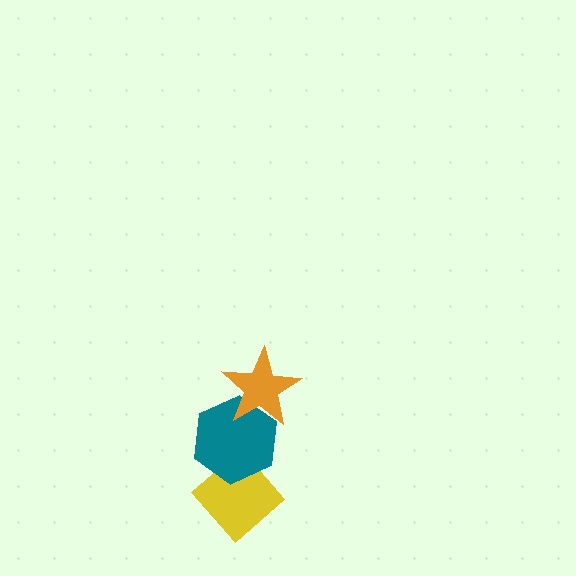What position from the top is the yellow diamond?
The yellow diamond is 3rd from the top.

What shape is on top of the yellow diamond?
The teal hexagon is on top of the yellow diamond.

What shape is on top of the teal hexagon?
The orange star is on top of the teal hexagon.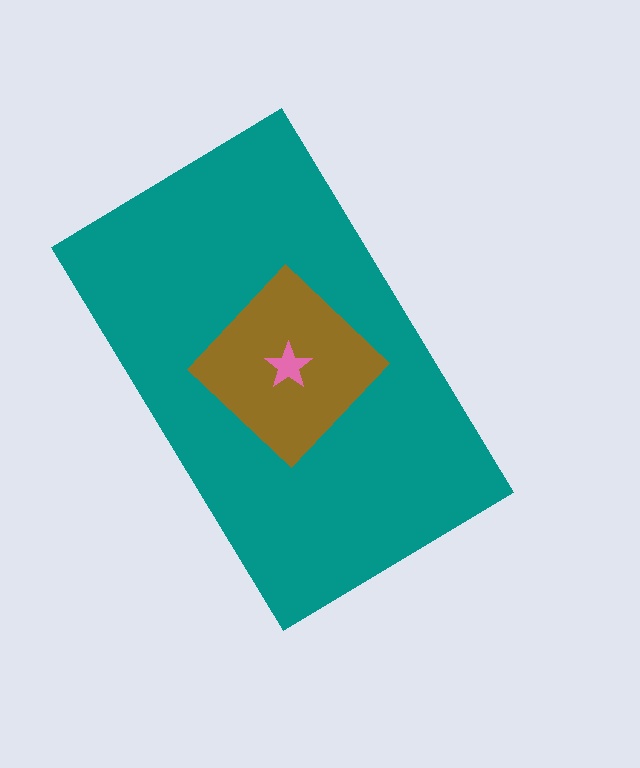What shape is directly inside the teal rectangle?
The brown diamond.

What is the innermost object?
The pink star.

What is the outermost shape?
The teal rectangle.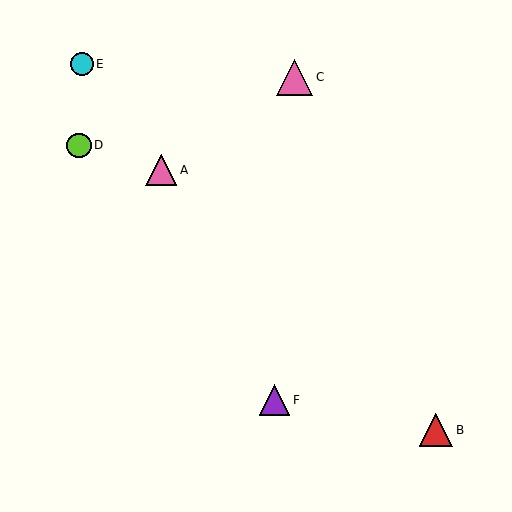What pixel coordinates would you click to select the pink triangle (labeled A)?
Click at (161, 170) to select the pink triangle A.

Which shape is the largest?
The pink triangle (labeled C) is the largest.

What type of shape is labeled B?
Shape B is a red triangle.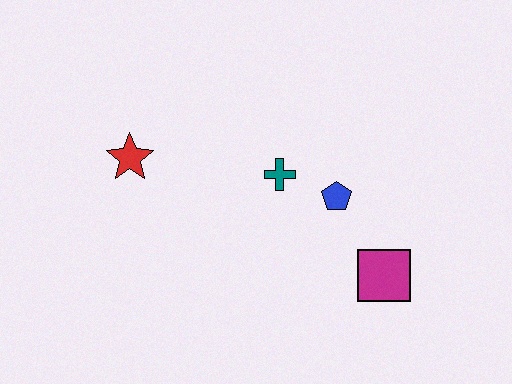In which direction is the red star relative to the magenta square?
The red star is to the left of the magenta square.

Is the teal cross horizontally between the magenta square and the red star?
Yes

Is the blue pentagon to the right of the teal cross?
Yes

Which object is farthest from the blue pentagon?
The red star is farthest from the blue pentagon.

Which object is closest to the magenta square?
The blue pentagon is closest to the magenta square.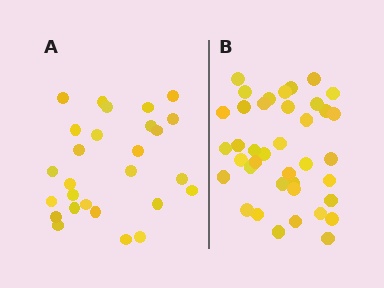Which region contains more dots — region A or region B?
Region B (the right region) has more dots.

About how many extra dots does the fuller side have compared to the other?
Region B has roughly 12 or so more dots than region A.